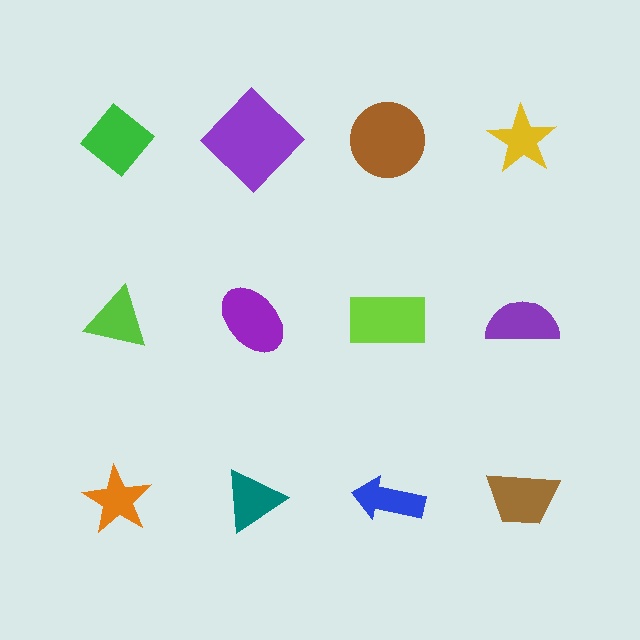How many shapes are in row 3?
4 shapes.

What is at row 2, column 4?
A purple semicircle.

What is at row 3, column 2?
A teal triangle.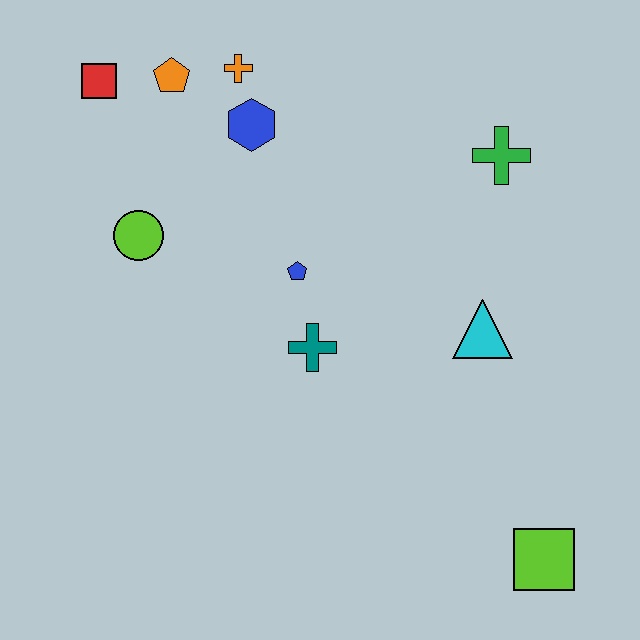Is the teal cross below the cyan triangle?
Yes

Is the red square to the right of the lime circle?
No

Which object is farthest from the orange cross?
The lime square is farthest from the orange cross.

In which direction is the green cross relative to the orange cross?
The green cross is to the right of the orange cross.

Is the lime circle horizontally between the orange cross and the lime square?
No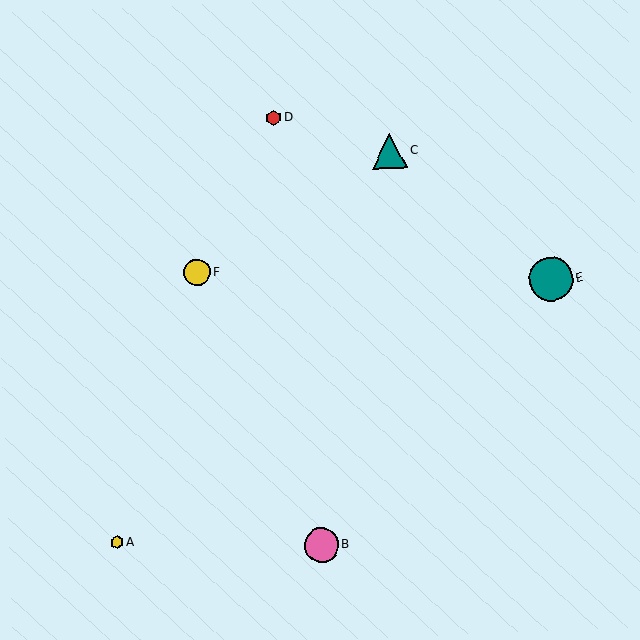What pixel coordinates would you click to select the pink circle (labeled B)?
Click at (321, 545) to select the pink circle B.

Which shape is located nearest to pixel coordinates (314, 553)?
The pink circle (labeled B) at (321, 545) is nearest to that location.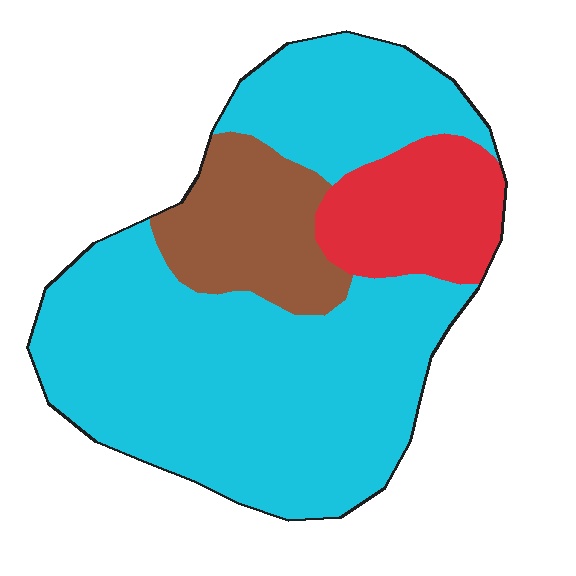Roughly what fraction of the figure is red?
Red covers about 15% of the figure.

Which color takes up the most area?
Cyan, at roughly 70%.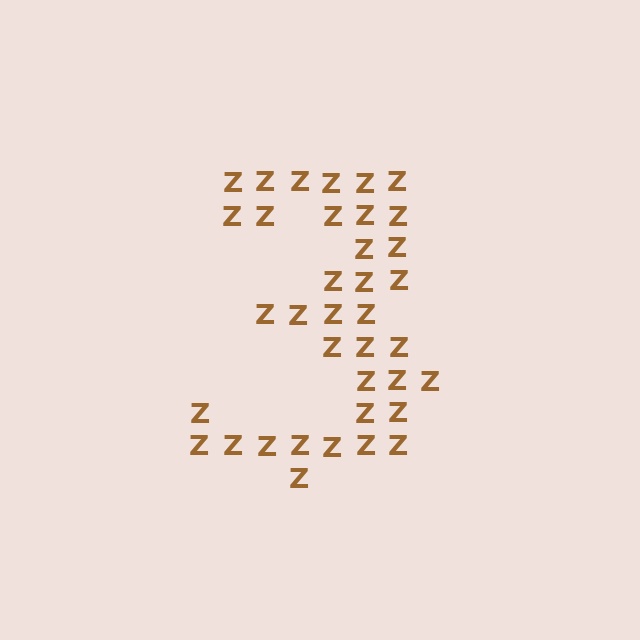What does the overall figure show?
The overall figure shows the digit 3.